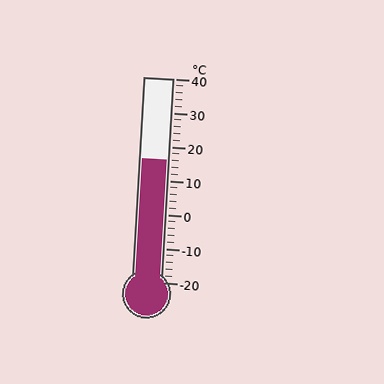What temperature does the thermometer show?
The thermometer shows approximately 16°C.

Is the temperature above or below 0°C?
The temperature is above 0°C.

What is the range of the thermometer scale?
The thermometer scale ranges from -20°C to 40°C.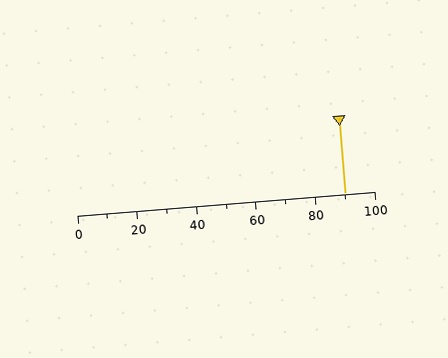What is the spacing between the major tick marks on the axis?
The major ticks are spaced 20 apart.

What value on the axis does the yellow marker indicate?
The marker indicates approximately 90.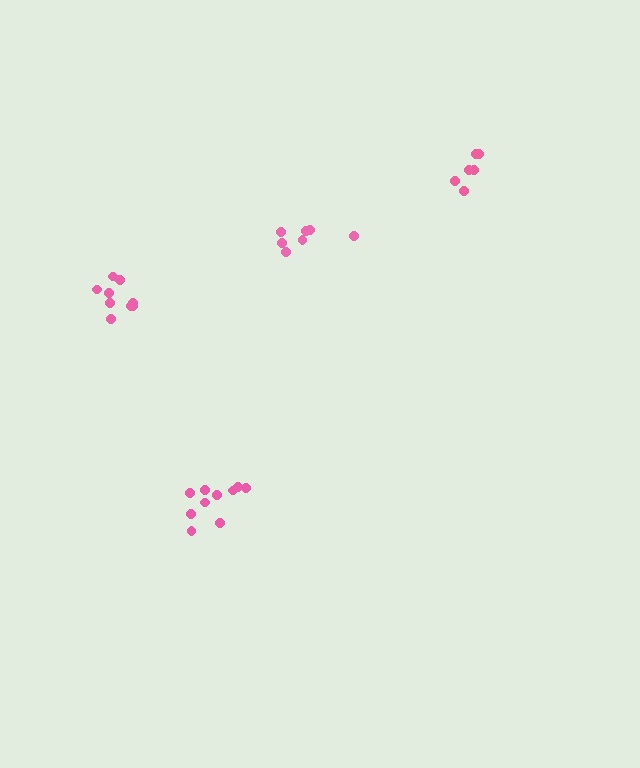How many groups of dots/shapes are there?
There are 4 groups.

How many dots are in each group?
Group 1: 6 dots, Group 2: 7 dots, Group 3: 9 dots, Group 4: 10 dots (32 total).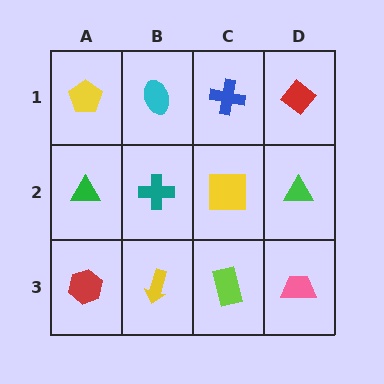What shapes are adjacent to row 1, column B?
A teal cross (row 2, column B), a yellow pentagon (row 1, column A), a blue cross (row 1, column C).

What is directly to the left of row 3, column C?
A yellow arrow.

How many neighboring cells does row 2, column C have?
4.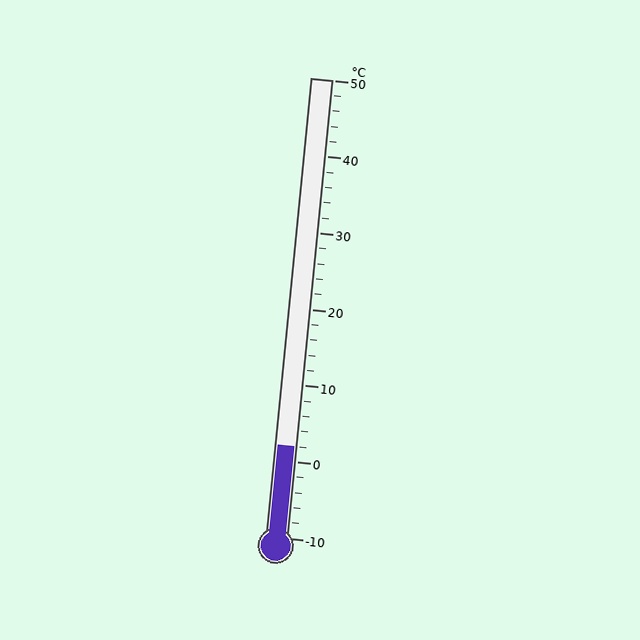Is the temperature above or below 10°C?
The temperature is below 10°C.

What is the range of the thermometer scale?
The thermometer scale ranges from -10°C to 50°C.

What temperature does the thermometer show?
The thermometer shows approximately 2°C.